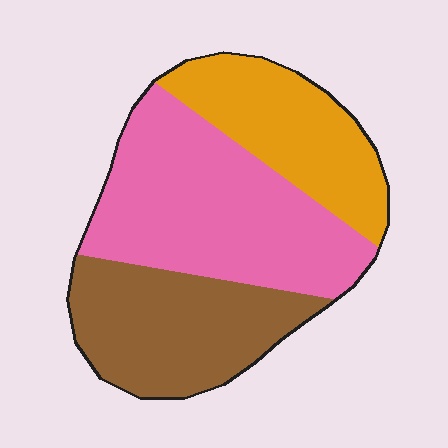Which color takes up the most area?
Pink, at roughly 45%.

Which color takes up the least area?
Orange, at roughly 25%.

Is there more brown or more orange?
Brown.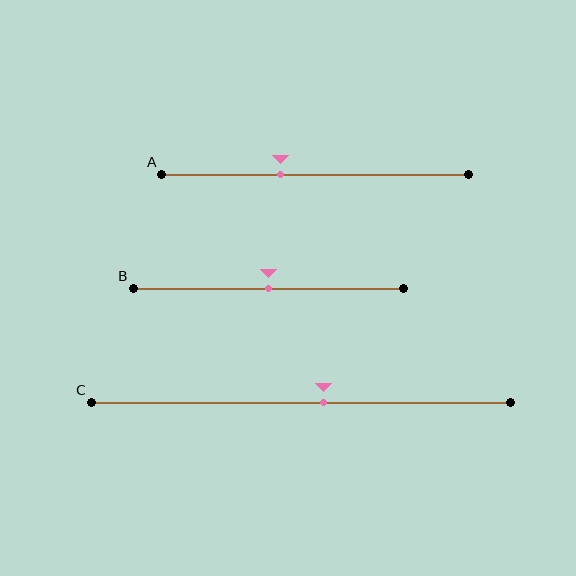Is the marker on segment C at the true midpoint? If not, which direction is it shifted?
No, the marker on segment C is shifted to the right by about 5% of the segment length.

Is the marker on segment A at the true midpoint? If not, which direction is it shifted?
No, the marker on segment A is shifted to the left by about 11% of the segment length.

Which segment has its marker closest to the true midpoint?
Segment B has its marker closest to the true midpoint.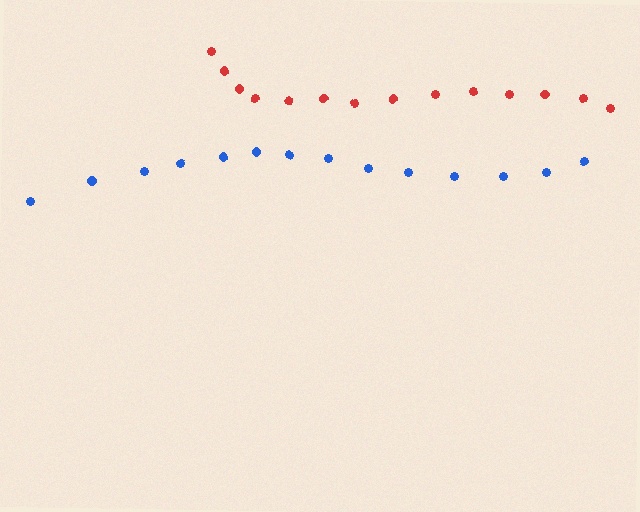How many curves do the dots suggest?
There are 2 distinct paths.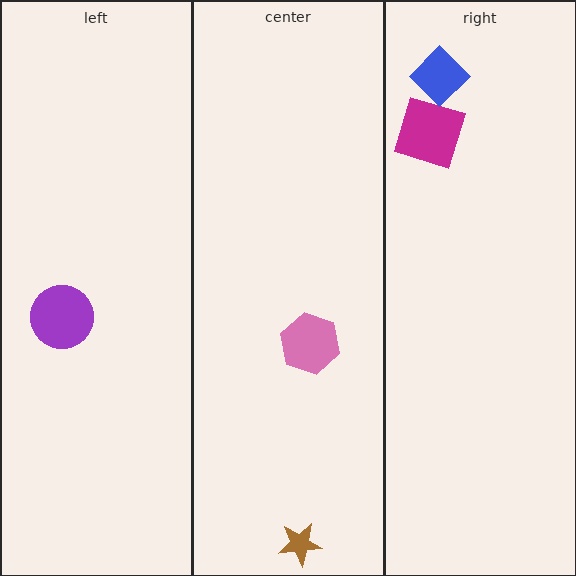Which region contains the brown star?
The center region.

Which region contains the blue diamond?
The right region.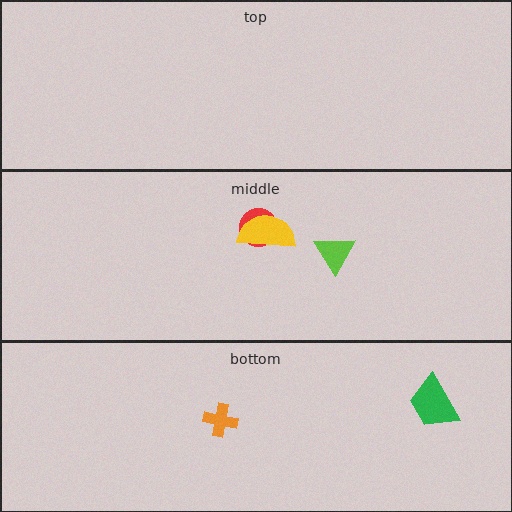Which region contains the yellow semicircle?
The middle region.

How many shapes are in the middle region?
3.